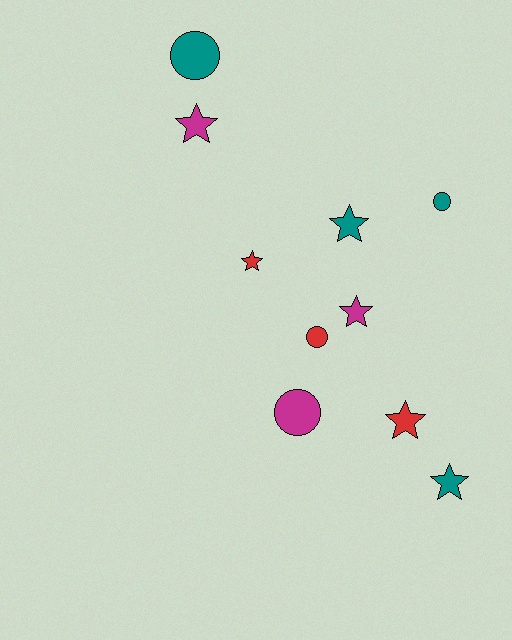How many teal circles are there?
There are 2 teal circles.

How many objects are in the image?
There are 10 objects.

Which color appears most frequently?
Teal, with 4 objects.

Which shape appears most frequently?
Star, with 6 objects.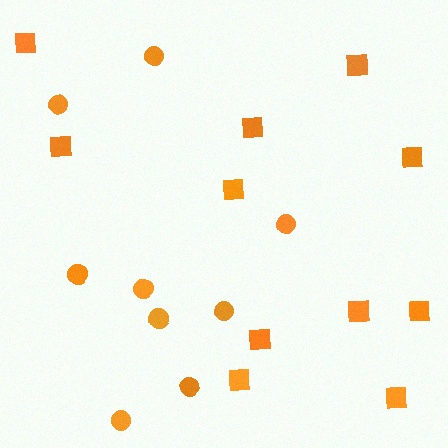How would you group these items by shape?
There are 2 groups: one group of squares (11) and one group of circles (9).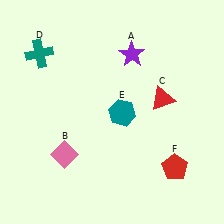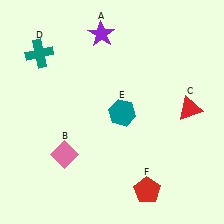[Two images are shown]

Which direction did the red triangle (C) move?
The red triangle (C) moved right.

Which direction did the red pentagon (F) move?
The red pentagon (F) moved left.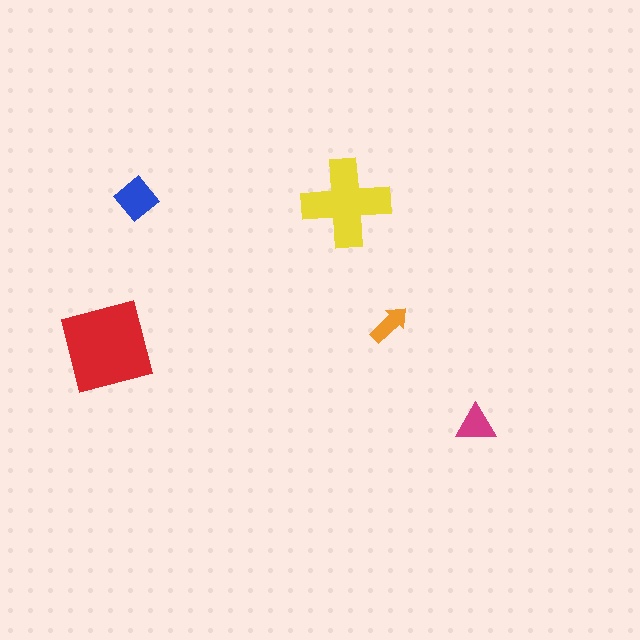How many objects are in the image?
There are 5 objects in the image.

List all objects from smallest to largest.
The orange arrow, the magenta triangle, the blue diamond, the yellow cross, the red square.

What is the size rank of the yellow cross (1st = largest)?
2nd.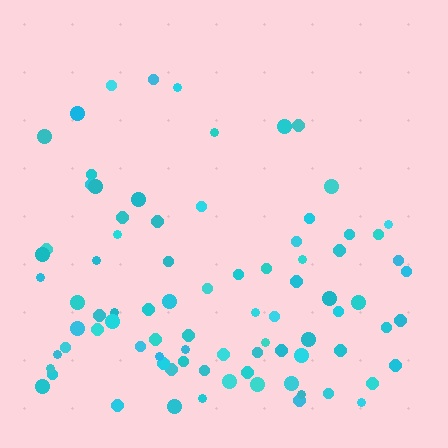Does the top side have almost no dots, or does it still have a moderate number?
Still a moderate number, just noticeably fewer than the bottom.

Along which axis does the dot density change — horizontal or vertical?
Vertical.